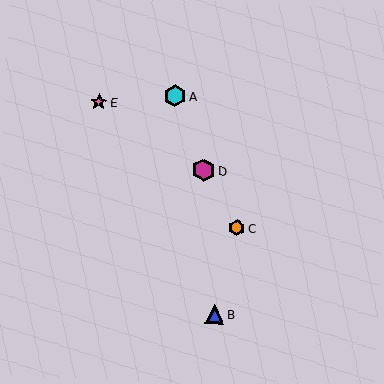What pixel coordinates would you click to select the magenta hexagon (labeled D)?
Click at (203, 170) to select the magenta hexagon D.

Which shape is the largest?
The magenta hexagon (labeled D) is the largest.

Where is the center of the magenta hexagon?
The center of the magenta hexagon is at (203, 170).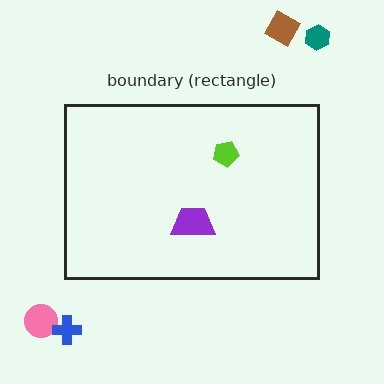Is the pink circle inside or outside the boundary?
Outside.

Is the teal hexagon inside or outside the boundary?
Outside.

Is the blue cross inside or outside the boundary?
Outside.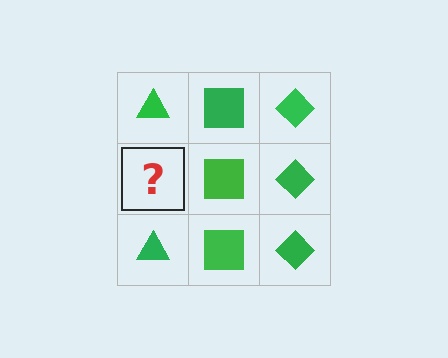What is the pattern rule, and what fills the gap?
The rule is that each column has a consistent shape. The gap should be filled with a green triangle.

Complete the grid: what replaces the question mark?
The question mark should be replaced with a green triangle.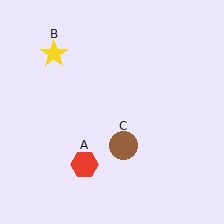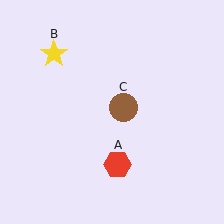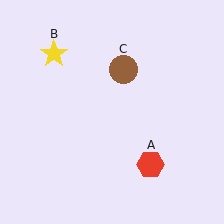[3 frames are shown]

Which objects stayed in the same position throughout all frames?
Yellow star (object B) remained stationary.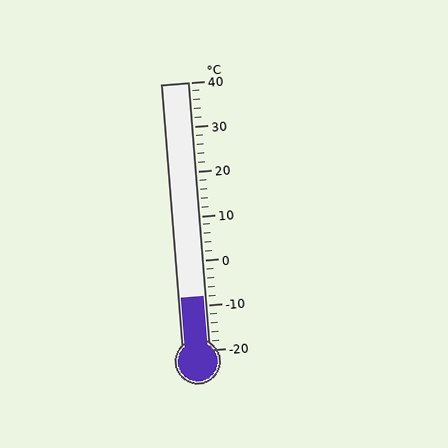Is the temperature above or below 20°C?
The temperature is below 20°C.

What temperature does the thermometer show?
The thermometer shows approximately -8°C.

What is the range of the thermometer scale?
The thermometer scale ranges from -20°C to 40°C.